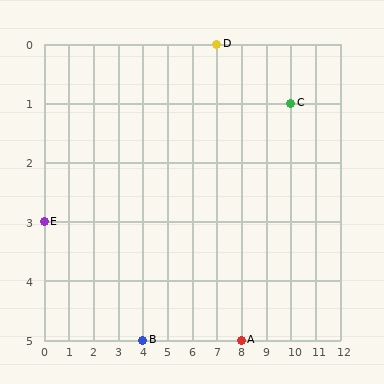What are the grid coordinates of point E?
Point E is at grid coordinates (0, 3).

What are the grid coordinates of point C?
Point C is at grid coordinates (10, 1).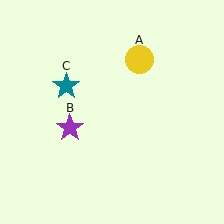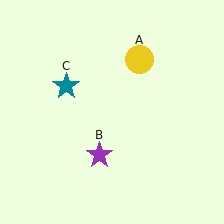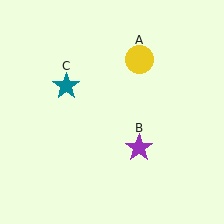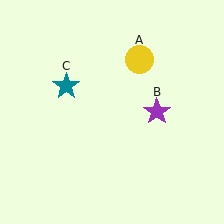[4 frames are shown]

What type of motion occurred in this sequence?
The purple star (object B) rotated counterclockwise around the center of the scene.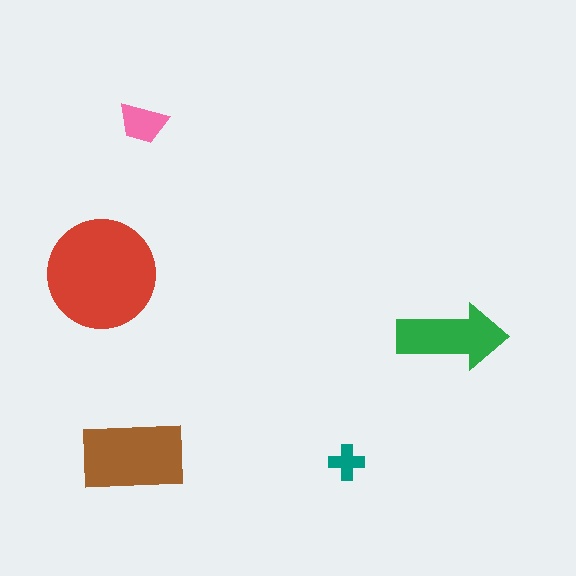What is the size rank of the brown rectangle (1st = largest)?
2nd.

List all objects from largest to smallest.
The red circle, the brown rectangle, the green arrow, the pink trapezoid, the teal cross.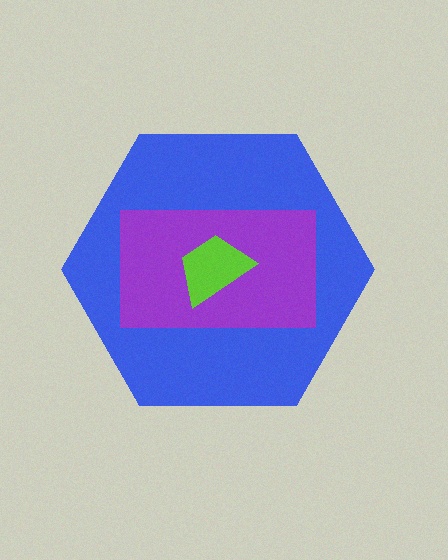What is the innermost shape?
The lime trapezoid.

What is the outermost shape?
The blue hexagon.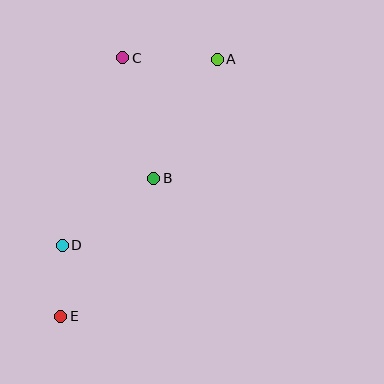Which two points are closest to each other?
Points D and E are closest to each other.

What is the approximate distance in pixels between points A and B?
The distance between A and B is approximately 135 pixels.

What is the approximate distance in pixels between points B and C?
The distance between B and C is approximately 124 pixels.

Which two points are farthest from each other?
Points A and E are farthest from each other.